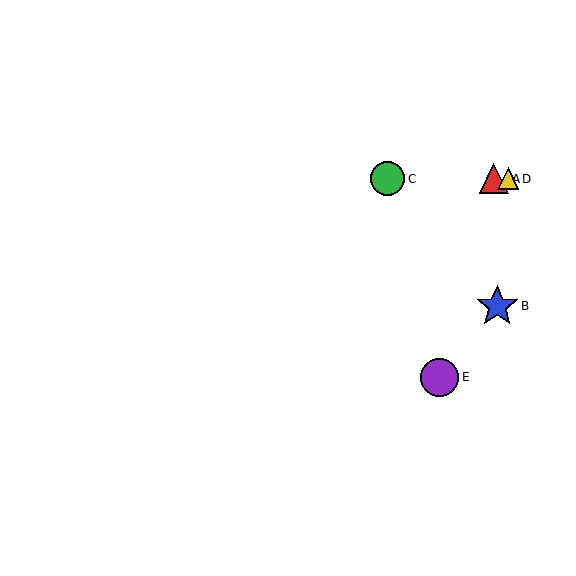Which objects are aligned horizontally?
Objects A, C, D are aligned horizontally.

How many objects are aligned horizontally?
3 objects (A, C, D) are aligned horizontally.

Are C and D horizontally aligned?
Yes, both are at y≈179.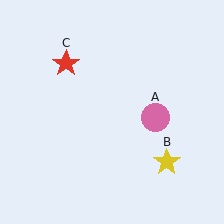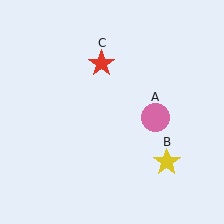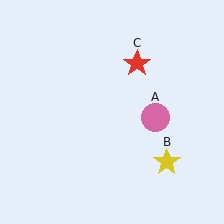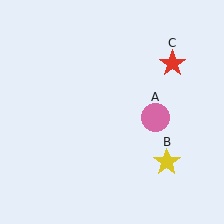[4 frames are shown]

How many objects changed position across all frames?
1 object changed position: red star (object C).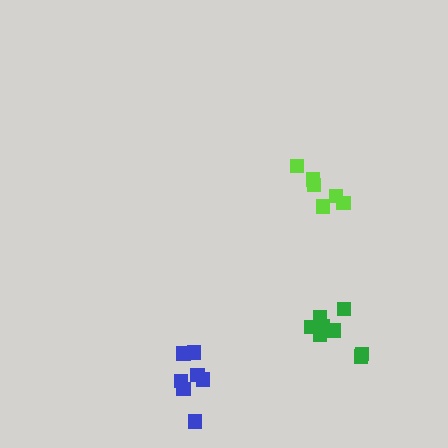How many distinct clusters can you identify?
There are 3 distinct clusters.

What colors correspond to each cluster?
The clusters are colored: blue, lime, green.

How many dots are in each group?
Group 1: 7 dots, Group 2: 6 dots, Group 3: 8 dots (21 total).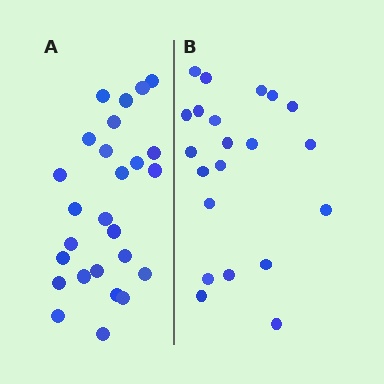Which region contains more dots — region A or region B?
Region A (the left region) has more dots.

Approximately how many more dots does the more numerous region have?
Region A has about 5 more dots than region B.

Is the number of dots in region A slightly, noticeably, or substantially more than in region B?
Region A has only slightly more — the two regions are fairly close. The ratio is roughly 1.2 to 1.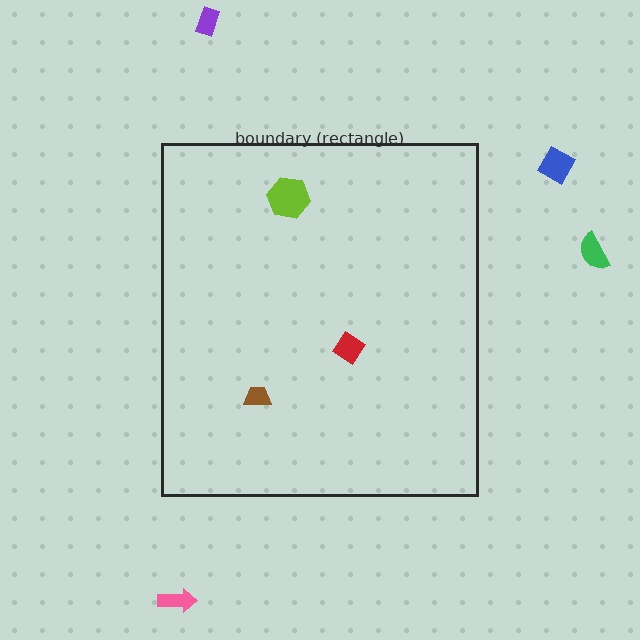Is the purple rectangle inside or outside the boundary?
Outside.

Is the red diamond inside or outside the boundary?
Inside.